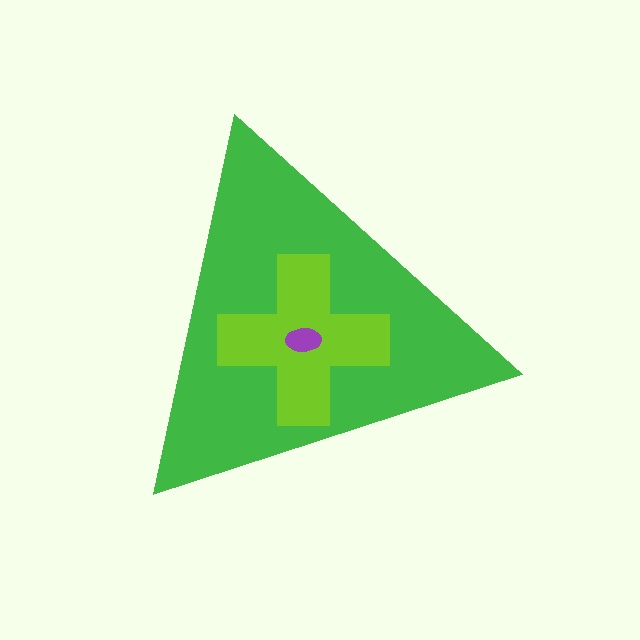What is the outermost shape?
The green triangle.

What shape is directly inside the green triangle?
The lime cross.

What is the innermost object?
The purple ellipse.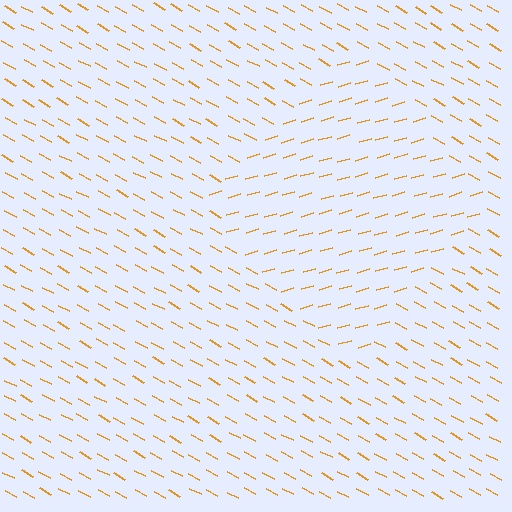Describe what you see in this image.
The image is filled with small orange line segments. A diamond region in the image has lines oriented differently from the surrounding lines, creating a visible texture boundary.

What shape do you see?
I see a diamond.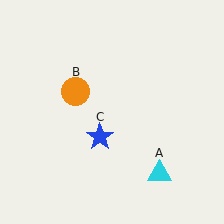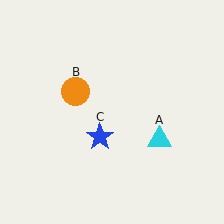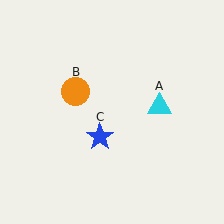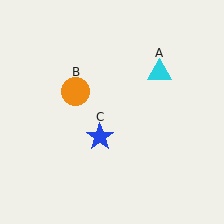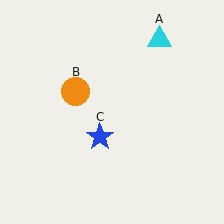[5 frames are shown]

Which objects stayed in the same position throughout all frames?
Orange circle (object B) and blue star (object C) remained stationary.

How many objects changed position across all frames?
1 object changed position: cyan triangle (object A).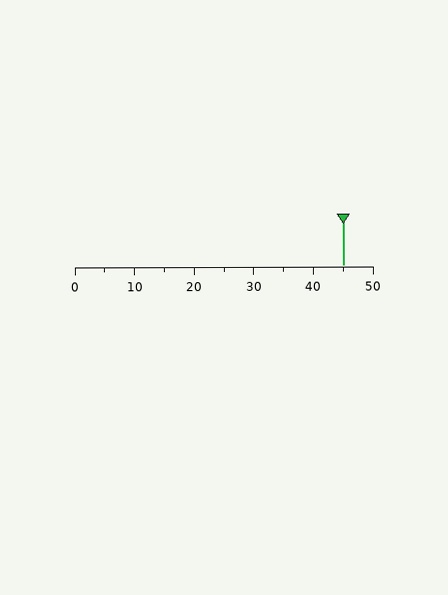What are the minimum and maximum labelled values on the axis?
The axis runs from 0 to 50.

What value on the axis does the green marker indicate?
The marker indicates approximately 45.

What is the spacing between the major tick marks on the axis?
The major ticks are spaced 10 apart.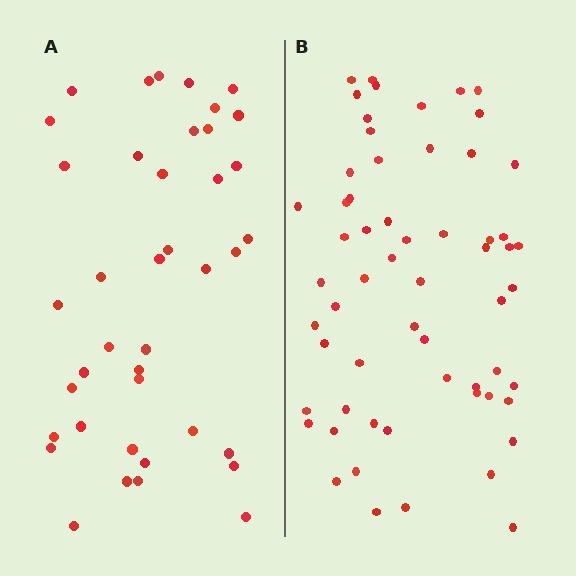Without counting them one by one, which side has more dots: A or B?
Region B (the right region) has more dots.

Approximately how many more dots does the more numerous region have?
Region B has approximately 20 more dots than region A.